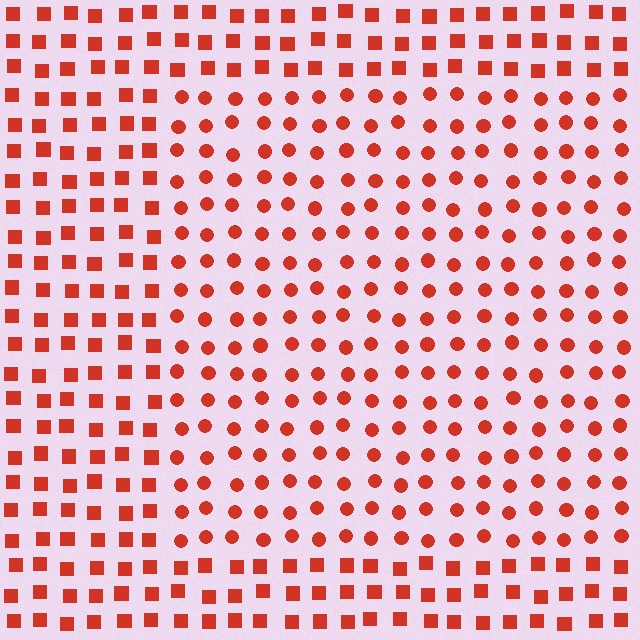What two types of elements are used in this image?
The image uses circles inside the rectangle region and squares outside it.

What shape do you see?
I see a rectangle.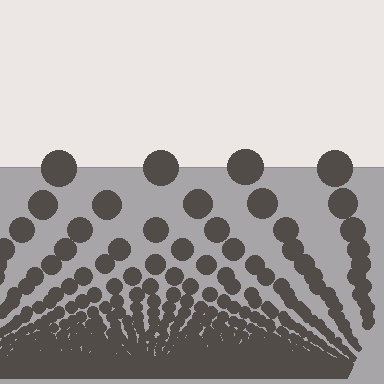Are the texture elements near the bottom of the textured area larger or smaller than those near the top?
Smaller. The gradient is inverted — elements near the bottom are smaller and denser.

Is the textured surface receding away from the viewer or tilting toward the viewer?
The surface appears to tilt toward the viewer. Texture elements get larger and sparser toward the top.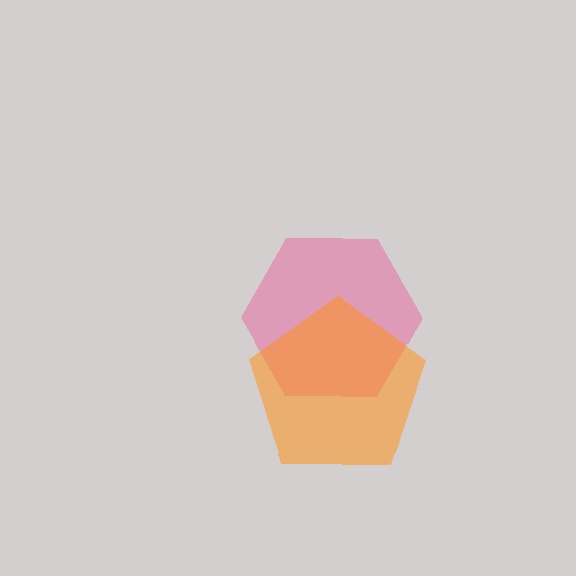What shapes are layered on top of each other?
The layered shapes are: a pink hexagon, an orange pentagon.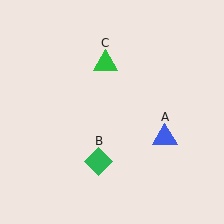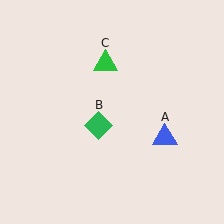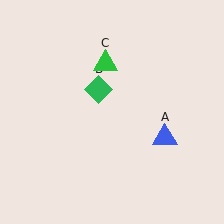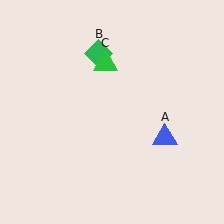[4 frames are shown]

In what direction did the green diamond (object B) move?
The green diamond (object B) moved up.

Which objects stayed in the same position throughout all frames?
Blue triangle (object A) and green triangle (object C) remained stationary.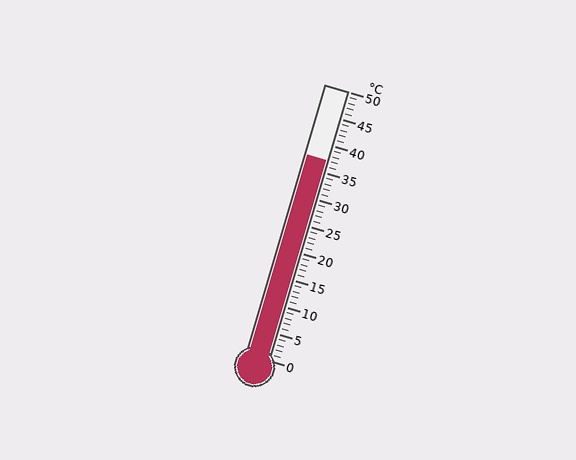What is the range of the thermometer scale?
The thermometer scale ranges from 0°C to 50°C.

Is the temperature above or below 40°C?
The temperature is below 40°C.